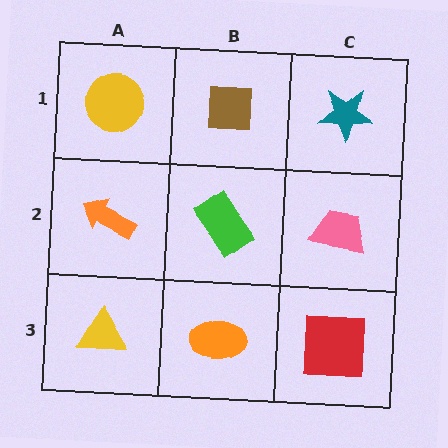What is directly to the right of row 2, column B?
A pink trapezoid.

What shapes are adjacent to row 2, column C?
A teal star (row 1, column C), a red square (row 3, column C), a green rectangle (row 2, column B).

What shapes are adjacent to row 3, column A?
An orange arrow (row 2, column A), an orange ellipse (row 3, column B).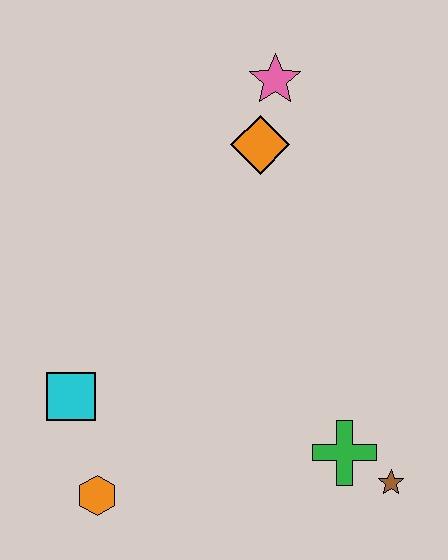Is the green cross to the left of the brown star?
Yes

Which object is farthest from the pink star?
The orange hexagon is farthest from the pink star.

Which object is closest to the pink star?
The orange diamond is closest to the pink star.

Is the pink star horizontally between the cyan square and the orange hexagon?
No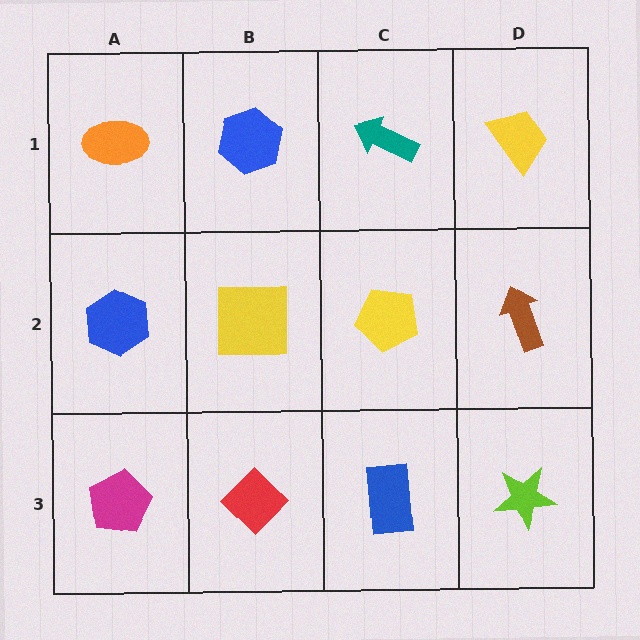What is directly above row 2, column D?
A yellow trapezoid.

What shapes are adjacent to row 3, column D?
A brown arrow (row 2, column D), a blue rectangle (row 3, column C).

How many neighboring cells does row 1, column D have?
2.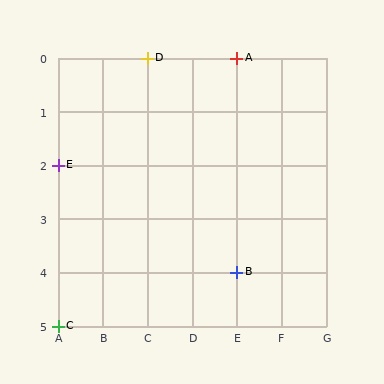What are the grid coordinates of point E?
Point E is at grid coordinates (A, 2).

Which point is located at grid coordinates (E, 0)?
Point A is at (E, 0).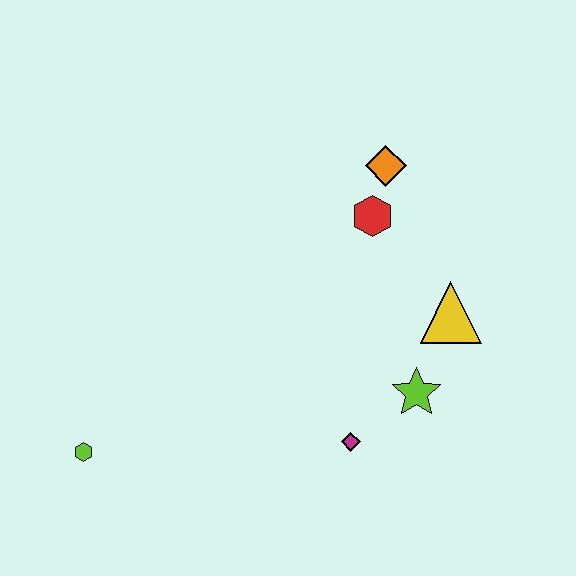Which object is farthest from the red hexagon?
The lime hexagon is farthest from the red hexagon.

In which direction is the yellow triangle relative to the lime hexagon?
The yellow triangle is to the right of the lime hexagon.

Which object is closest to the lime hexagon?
The magenta diamond is closest to the lime hexagon.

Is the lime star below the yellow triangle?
Yes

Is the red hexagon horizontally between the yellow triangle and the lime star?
No